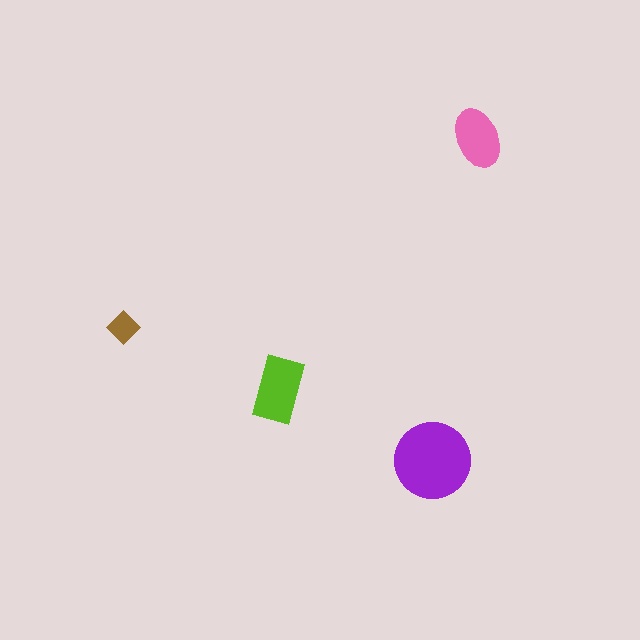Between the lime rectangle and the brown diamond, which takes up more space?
The lime rectangle.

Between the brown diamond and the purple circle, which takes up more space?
The purple circle.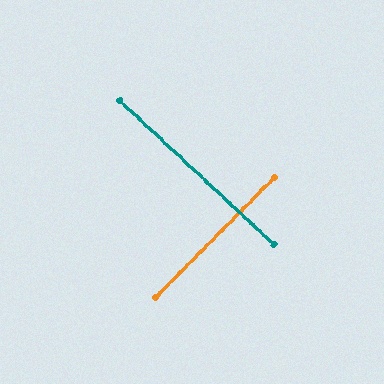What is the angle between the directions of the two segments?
Approximately 89 degrees.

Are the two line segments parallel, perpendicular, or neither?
Perpendicular — they meet at approximately 89°.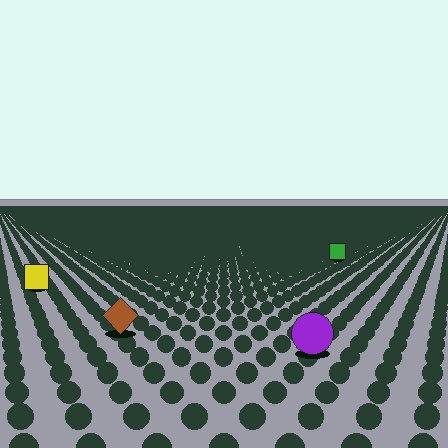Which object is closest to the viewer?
The purple circle is closest. The texture marks near it are larger and more spread out.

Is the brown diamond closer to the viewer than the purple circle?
No. The purple circle is closer — you can tell from the texture gradient: the ground texture is coarser near it.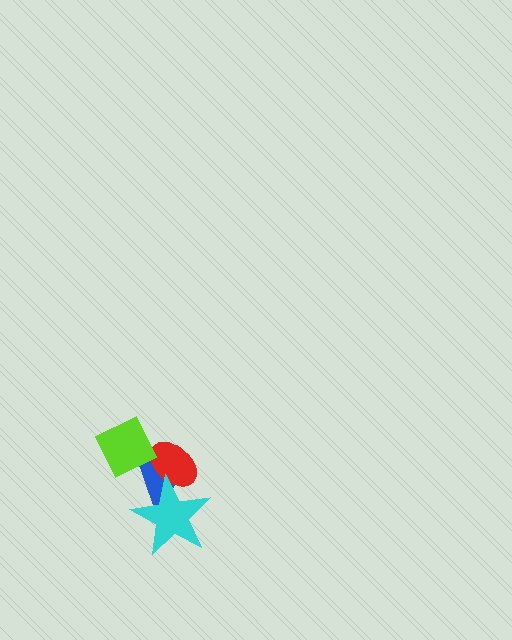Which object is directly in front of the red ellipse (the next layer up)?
The cyan star is directly in front of the red ellipse.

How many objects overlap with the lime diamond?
2 objects overlap with the lime diamond.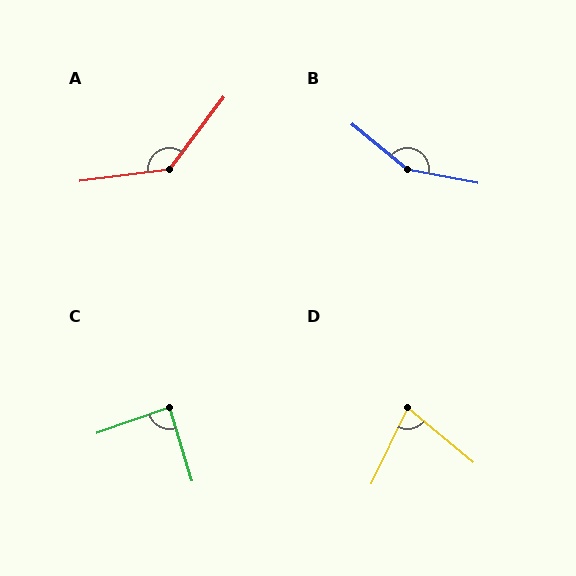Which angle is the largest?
B, at approximately 151 degrees.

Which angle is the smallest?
D, at approximately 75 degrees.